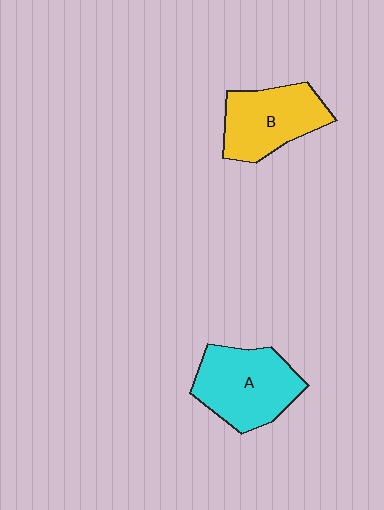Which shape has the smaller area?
Shape B (yellow).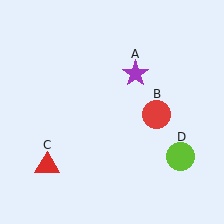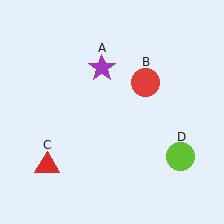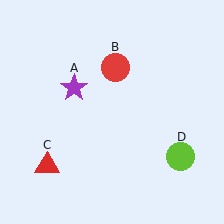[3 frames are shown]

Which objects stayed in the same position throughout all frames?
Red triangle (object C) and lime circle (object D) remained stationary.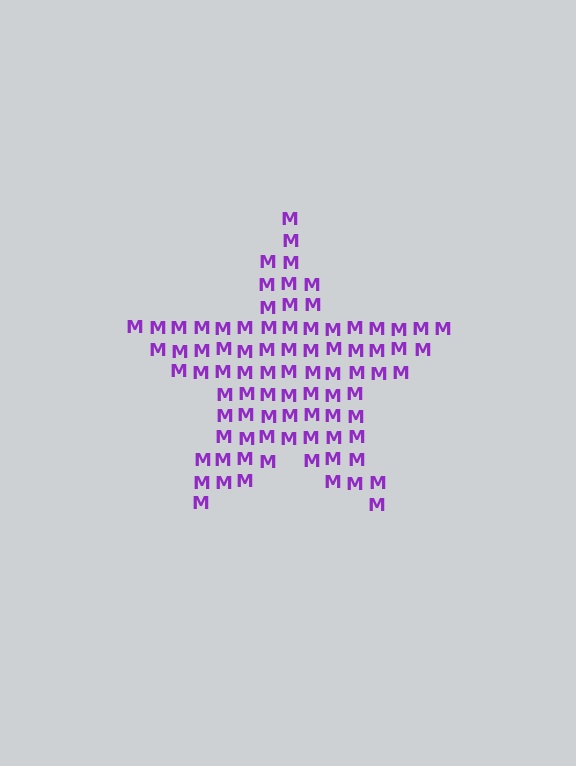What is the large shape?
The large shape is a star.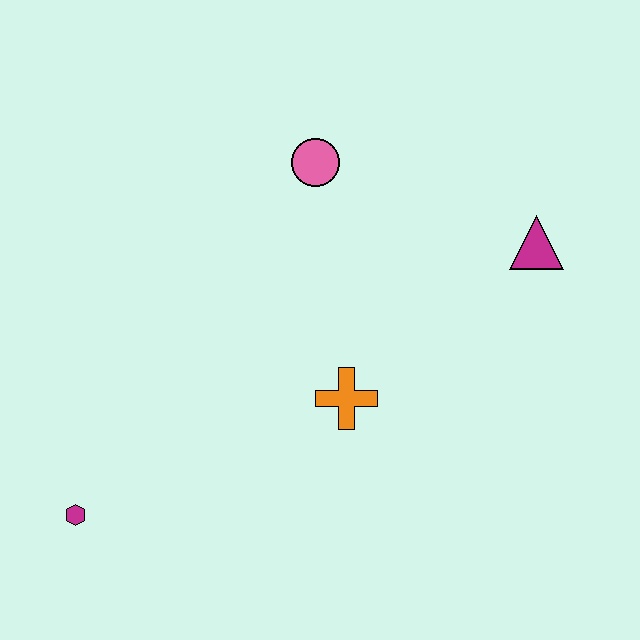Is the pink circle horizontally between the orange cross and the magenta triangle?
No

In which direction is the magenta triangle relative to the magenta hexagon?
The magenta triangle is to the right of the magenta hexagon.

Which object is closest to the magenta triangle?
The pink circle is closest to the magenta triangle.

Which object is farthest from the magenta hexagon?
The magenta triangle is farthest from the magenta hexagon.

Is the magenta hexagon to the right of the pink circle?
No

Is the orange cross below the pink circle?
Yes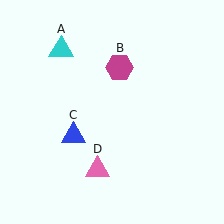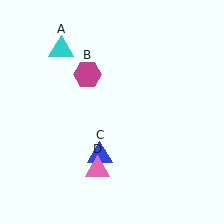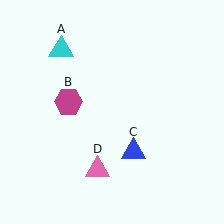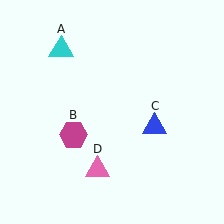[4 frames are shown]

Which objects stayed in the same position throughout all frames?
Cyan triangle (object A) and pink triangle (object D) remained stationary.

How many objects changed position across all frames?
2 objects changed position: magenta hexagon (object B), blue triangle (object C).